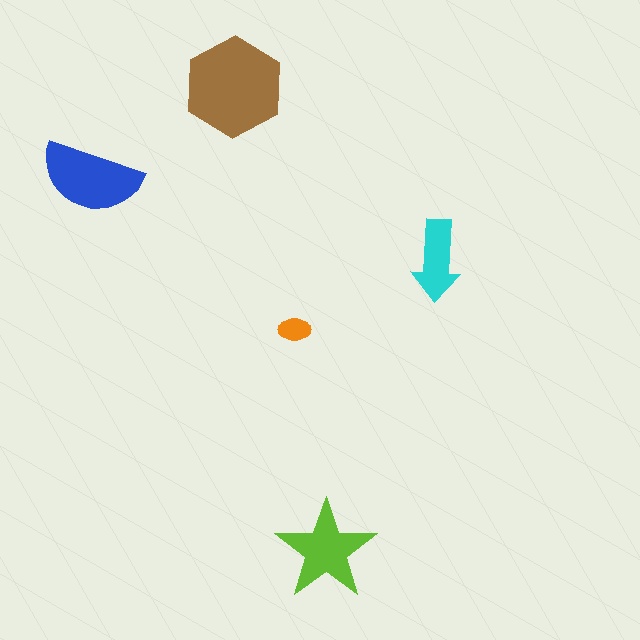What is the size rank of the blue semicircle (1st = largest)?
2nd.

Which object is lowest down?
The lime star is bottommost.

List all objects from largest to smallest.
The brown hexagon, the blue semicircle, the lime star, the cyan arrow, the orange ellipse.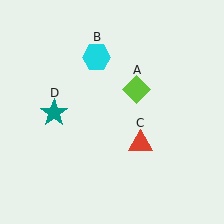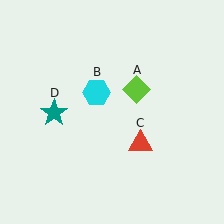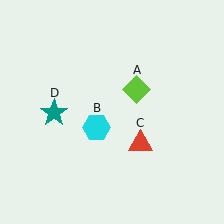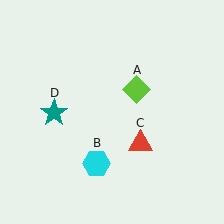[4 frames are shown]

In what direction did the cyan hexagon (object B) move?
The cyan hexagon (object B) moved down.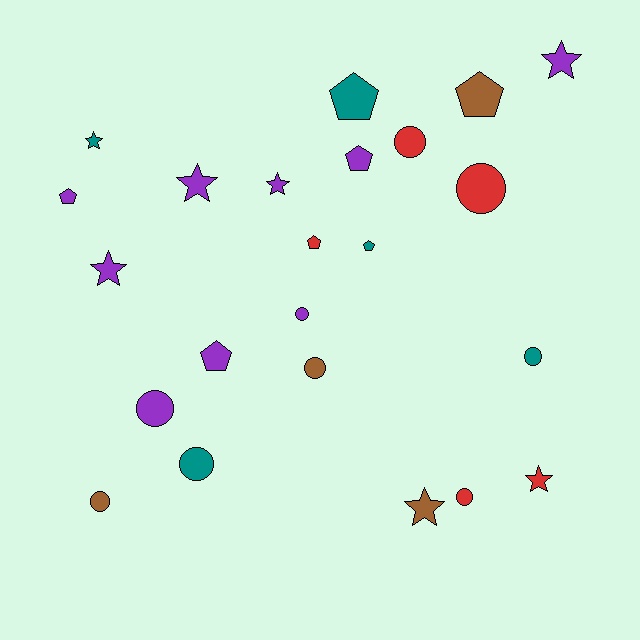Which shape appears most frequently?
Circle, with 9 objects.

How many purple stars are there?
There are 4 purple stars.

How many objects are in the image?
There are 23 objects.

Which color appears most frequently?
Purple, with 9 objects.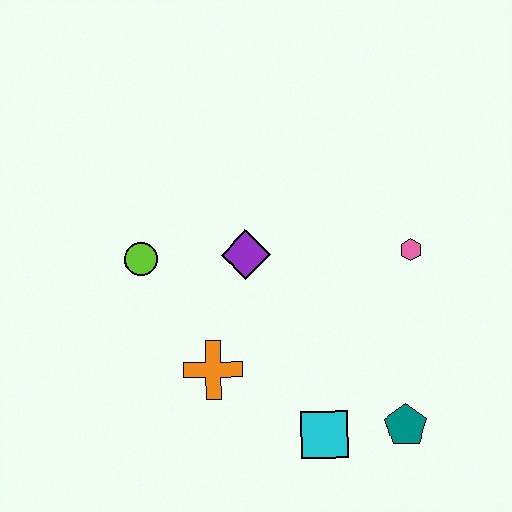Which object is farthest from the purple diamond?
The teal pentagon is farthest from the purple diamond.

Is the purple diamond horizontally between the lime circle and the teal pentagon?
Yes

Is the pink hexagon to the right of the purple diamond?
Yes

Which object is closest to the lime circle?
The purple diamond is closest to the lime circle.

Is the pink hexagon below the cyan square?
No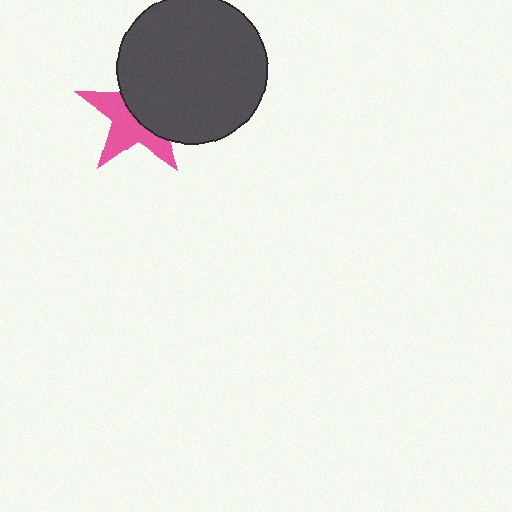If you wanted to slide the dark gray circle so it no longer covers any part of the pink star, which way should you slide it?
Slide it toward the upper-right — that is the most direct way to separate the two shapes.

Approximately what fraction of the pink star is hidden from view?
Roughly 50% of the pink star is hidden behind the dark gray circle.